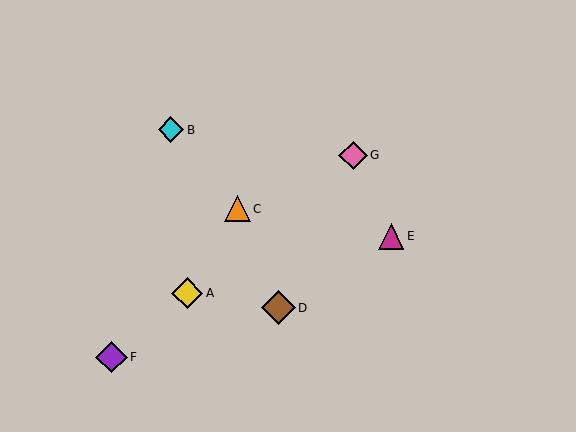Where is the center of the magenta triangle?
The center of the magenta triangle is at (391, 236).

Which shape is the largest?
The brown diamond (labeled D) is the largest.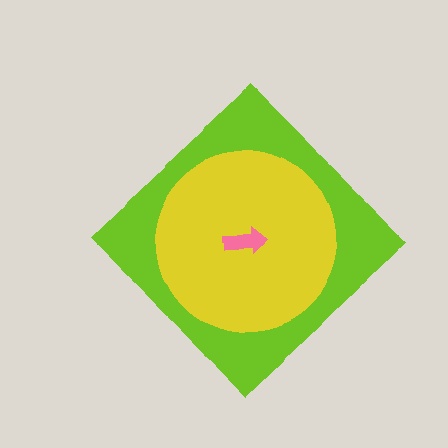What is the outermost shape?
The lime diamond.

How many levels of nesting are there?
3.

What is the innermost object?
The pink arrow.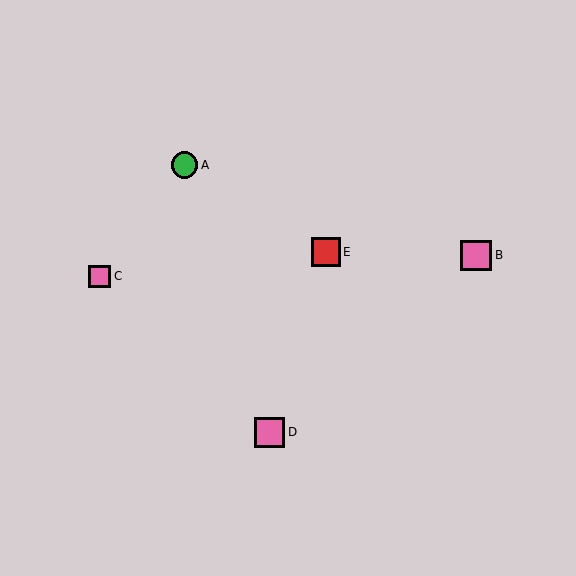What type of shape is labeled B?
Shape B is a pink square.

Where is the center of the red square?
The center of the red square is at (326, 252).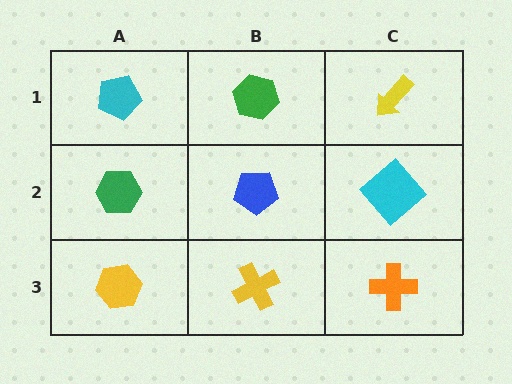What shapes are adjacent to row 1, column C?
A cyan diamond (row 2, column C), a green hexagon (row 1, column B).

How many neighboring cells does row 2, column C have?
3.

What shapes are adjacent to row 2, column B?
A green hexagon (row 1, column B), a yellow cross (row 3, column B), a green hexagon (row 2, column A), a cyan diamond (row 2, column C).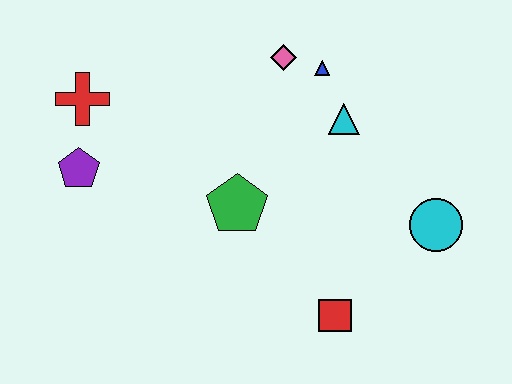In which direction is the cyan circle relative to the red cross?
The cyan circle is to the right of the red cross.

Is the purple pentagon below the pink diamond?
Yes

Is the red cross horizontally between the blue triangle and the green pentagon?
No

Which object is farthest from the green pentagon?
The cyan circle is farthest from the green pentagon.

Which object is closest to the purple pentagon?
The red cross is closest to the purple pentagon.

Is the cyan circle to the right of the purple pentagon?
Yes